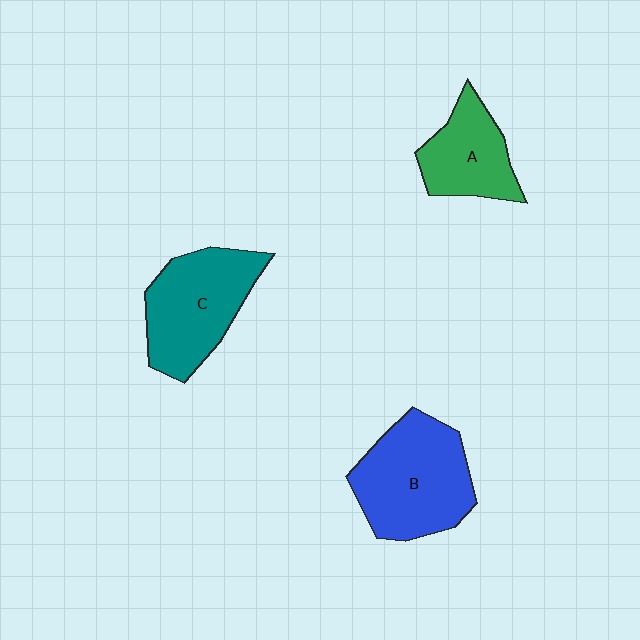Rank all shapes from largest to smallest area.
From largest to smallest: B (blue), C (teal), A (green).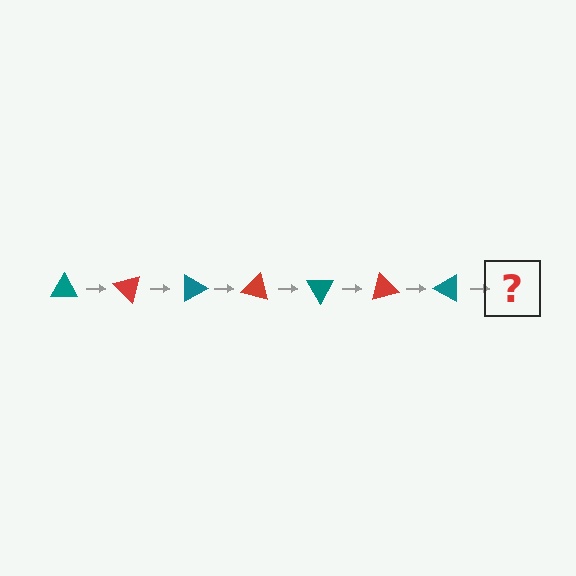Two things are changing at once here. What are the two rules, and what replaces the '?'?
The two rules are that it rotates 45 degrees each step and the color cycles through teal and red. The '?' should be a red triangle, rotated 315 degrees from the start.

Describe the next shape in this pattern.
It should be a red triangle, rotated 315 degrees from the start.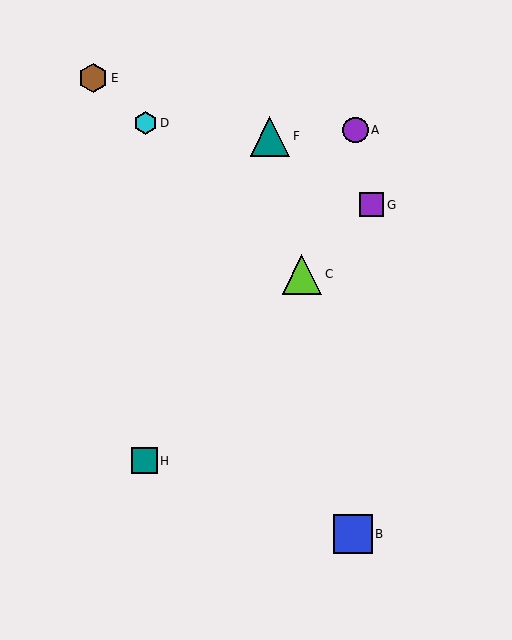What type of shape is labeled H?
Shape H is a teal square.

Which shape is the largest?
The lime triangle (labeled C) is the largest.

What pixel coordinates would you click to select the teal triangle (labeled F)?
Click at (270, 136) to select the teal triangle F.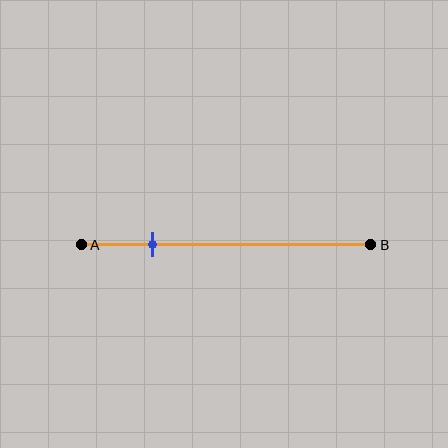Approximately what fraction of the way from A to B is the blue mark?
The blue mark is approximately 25% of the way from A to B.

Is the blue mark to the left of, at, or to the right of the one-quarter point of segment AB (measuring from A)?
The blue mark is approximately at the one-quarter point of segment AB.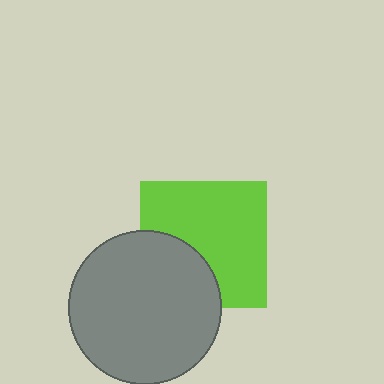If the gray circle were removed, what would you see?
You would see the complete lime square.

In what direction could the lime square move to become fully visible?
The lime square could move toward the upper-right. That would shift it out from behind the gray circle entirely.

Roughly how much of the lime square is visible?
Most of it is visible (roughly 68%).